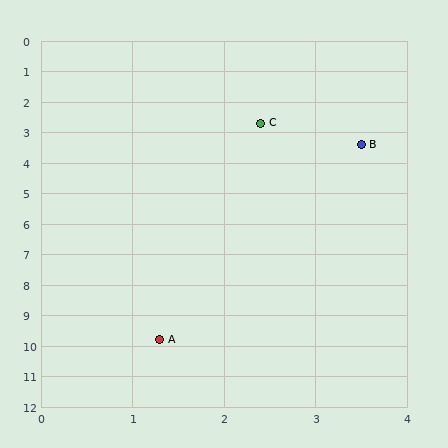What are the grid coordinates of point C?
Point C is at approximately (2.4, 2.7).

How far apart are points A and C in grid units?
Points A and C are about 7.2 grid units apart.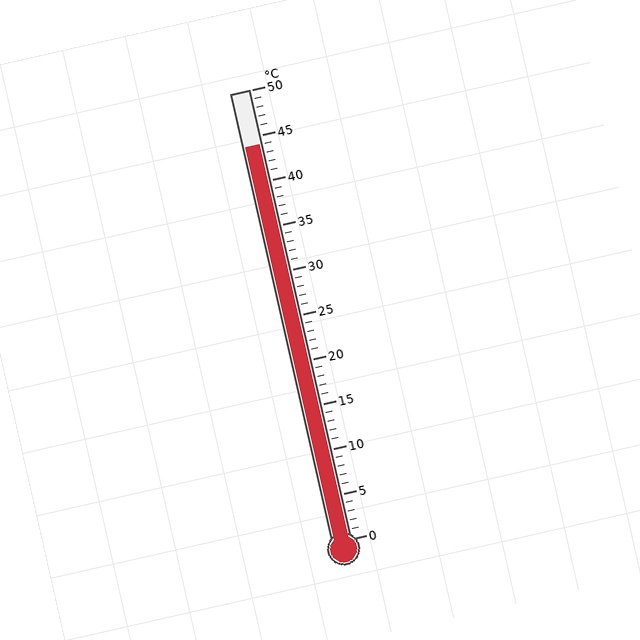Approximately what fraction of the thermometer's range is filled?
The thermometer is filled to approximately 90% of its range.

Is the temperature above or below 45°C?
The temperature is below 45°C.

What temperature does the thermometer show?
The thermometer shows approximately 44°C.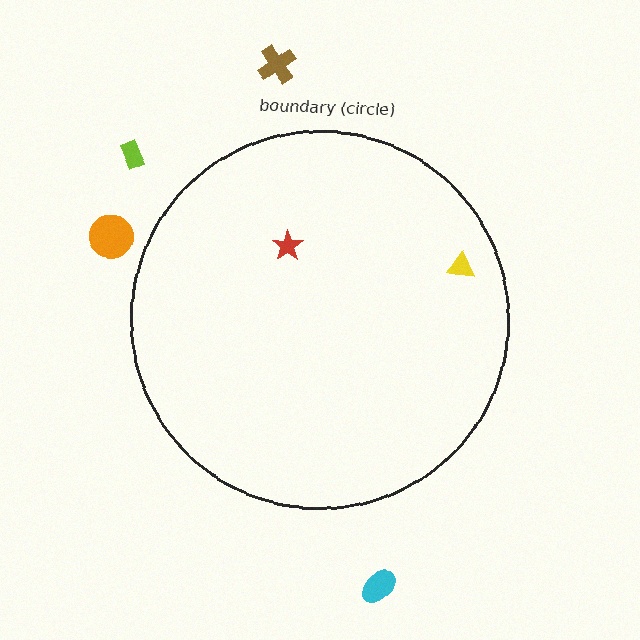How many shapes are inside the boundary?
2 inside, 4 outside.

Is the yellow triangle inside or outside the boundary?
Inside.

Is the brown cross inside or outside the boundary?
Outside.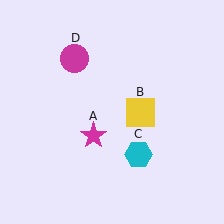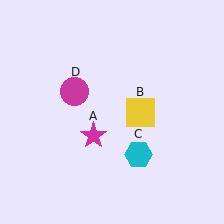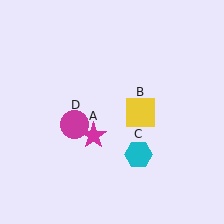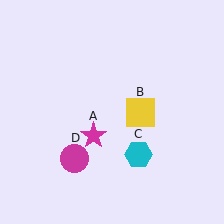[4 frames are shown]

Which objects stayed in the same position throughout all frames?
Magenta star (object A) and yellow square (object B) and cyan hexagon (object C) remained stationary.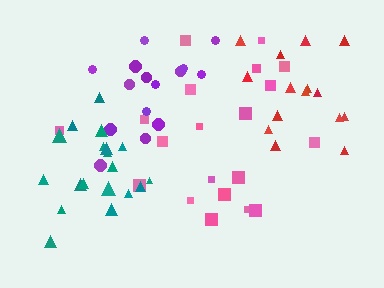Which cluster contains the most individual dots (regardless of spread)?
Pink (20).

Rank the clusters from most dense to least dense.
teal, purple, pink, red.